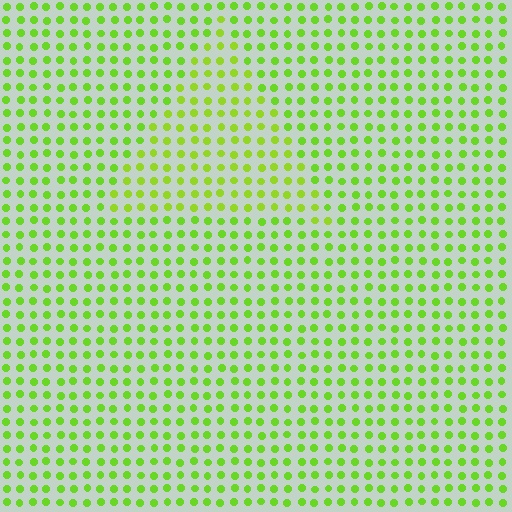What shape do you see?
I see a triangle.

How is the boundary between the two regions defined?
The boundary is defined purely by a slight shift in hue (about 15 degrees). Spacing, size, and orientation are identical on both sides.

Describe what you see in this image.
The image is filled with small lime elements in a uniform arrangement. A triangle-shaped region is visible where the elements are tinted to a slightly different hue, forming a subtle color boundary.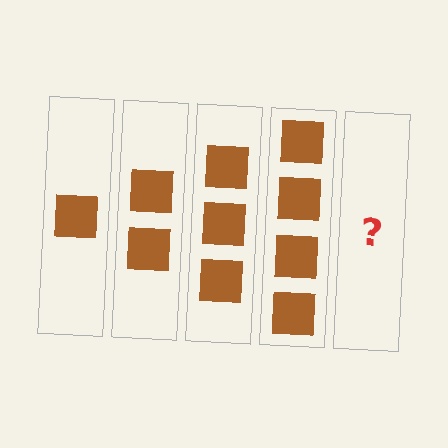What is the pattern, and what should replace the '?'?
The pattern is that each step adds one more square. The '?' should be 5 squares.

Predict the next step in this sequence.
The next step is 5 squares.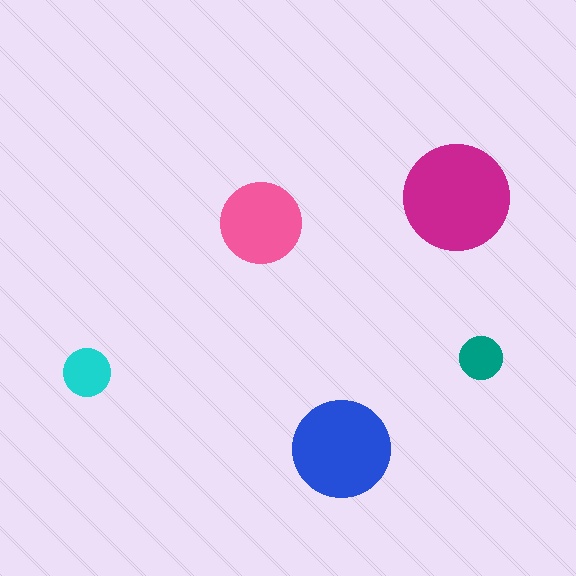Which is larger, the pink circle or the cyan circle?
The pink one.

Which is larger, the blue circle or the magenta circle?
The magenta one.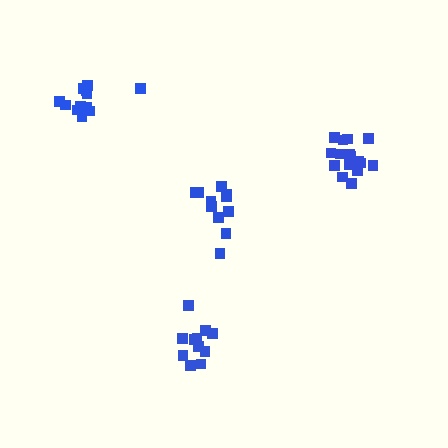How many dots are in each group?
Group 1: 11 dots, Group 2: 17 dots, Group 3: 11 dots, Group 4: 14 dots (53 total).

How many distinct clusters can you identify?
There are 4 distinct clusters.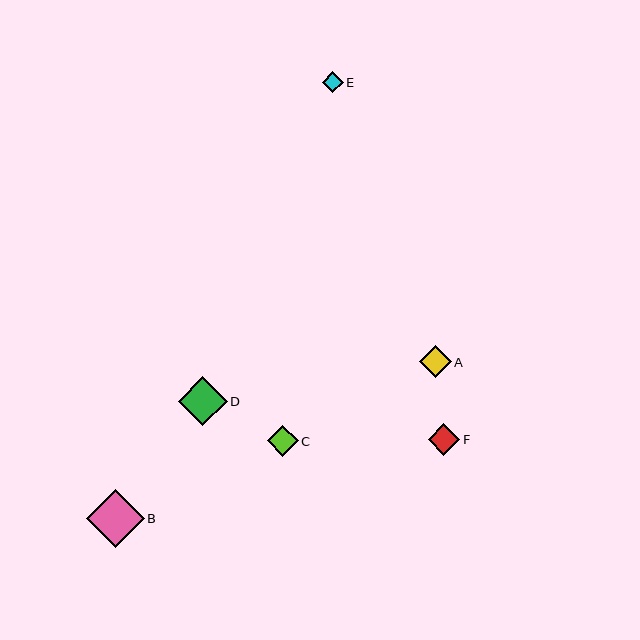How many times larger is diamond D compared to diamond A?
Diamond D is approximately 1.5 times the size of diamond A.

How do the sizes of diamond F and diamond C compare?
Diamond F and diamond C are approximately the same size.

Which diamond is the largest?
Diamond B is the largest with a size of approximately 58 pixels.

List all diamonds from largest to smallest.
From largest to smallest: B, D, A, F, C, E.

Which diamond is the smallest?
Diamond E is the smallest with a size of approximately 21 pixels.